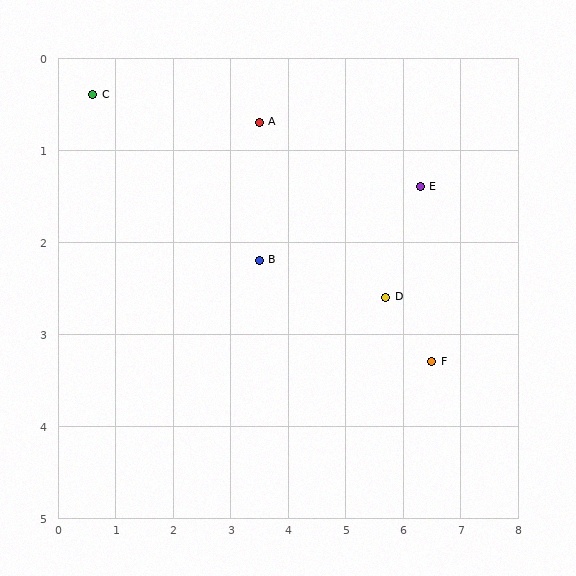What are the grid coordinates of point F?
Point F is at approximately (6.5, 3.3).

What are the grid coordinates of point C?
Point C is at approximately (0.6, 0.4).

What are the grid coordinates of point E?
Point E is at approximately (6.3, 1.4).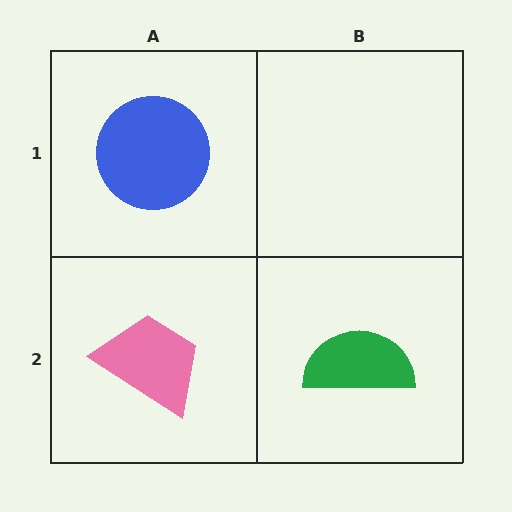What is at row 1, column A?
A blue circle.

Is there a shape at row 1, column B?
No, that cell is empty.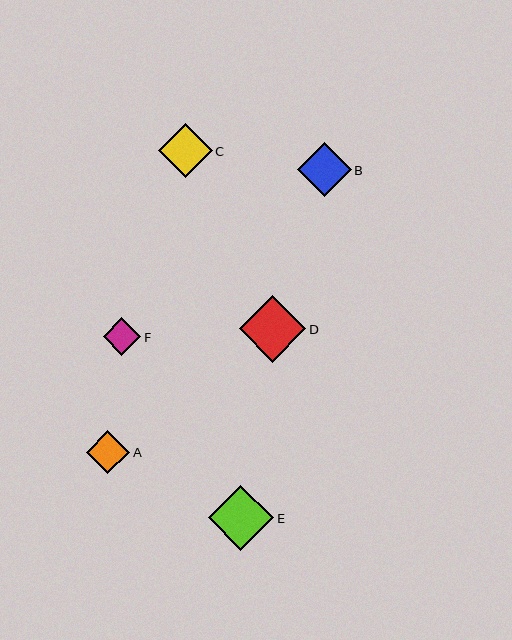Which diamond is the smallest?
Diamond F is the smallest with a size of approximately 38 pixels.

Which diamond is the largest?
Diamond D is the largest with a size of approximately 66 pixels.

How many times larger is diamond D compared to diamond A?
Diamond D is approximately 1.5 times the size of diamond A.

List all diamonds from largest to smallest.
From largest to smallest: D, E, B, C, A, F.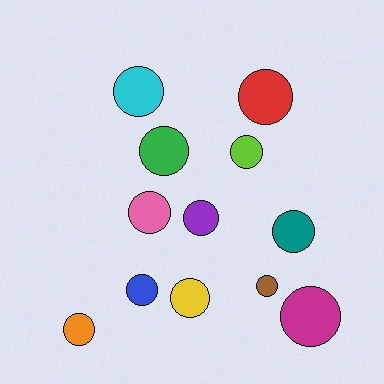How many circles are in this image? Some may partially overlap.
There are 12 circles.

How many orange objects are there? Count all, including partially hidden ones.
There is 1 orange object.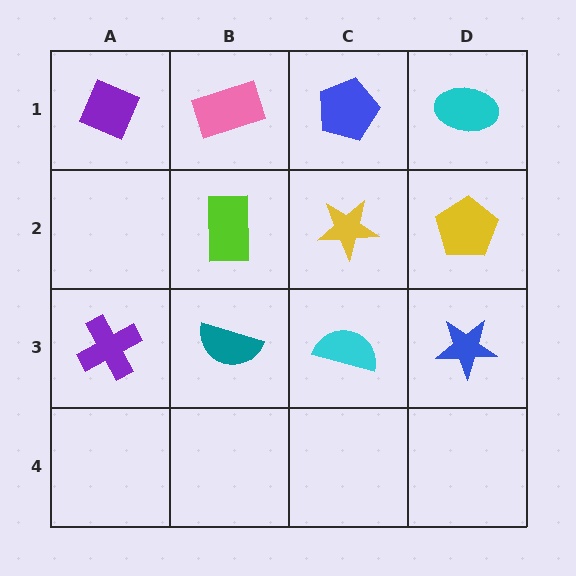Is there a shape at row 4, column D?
No, that cell is empty.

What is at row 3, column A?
A purple cross.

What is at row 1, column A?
A purple diamond.